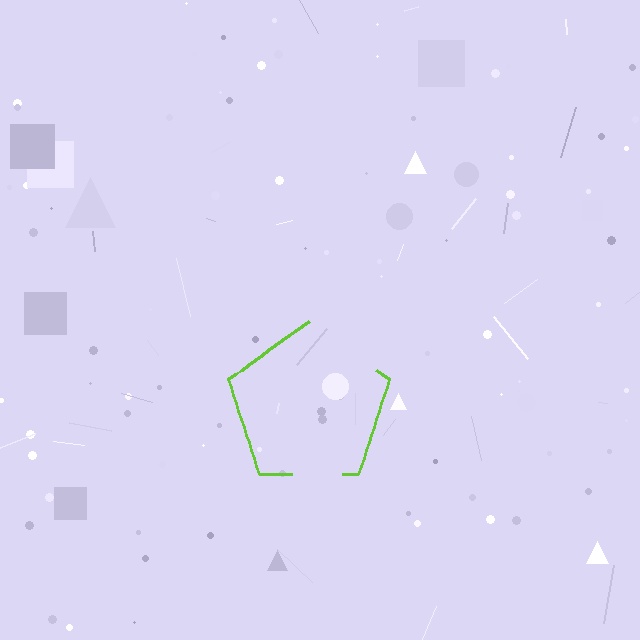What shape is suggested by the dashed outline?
The dashed outline suggests a pentagon.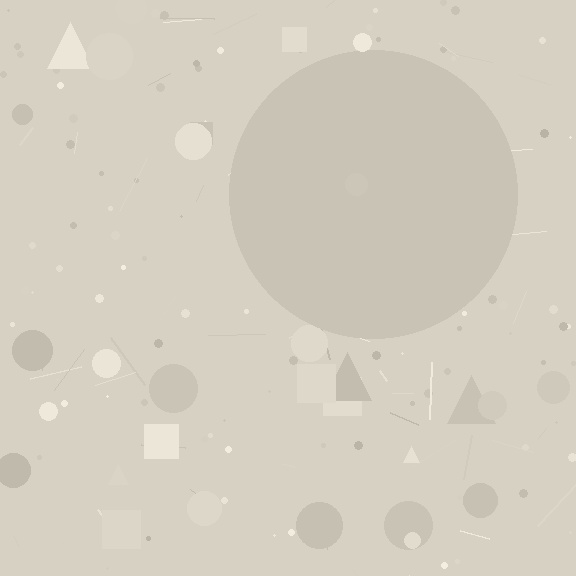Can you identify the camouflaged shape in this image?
The camouflaged shape is a circle.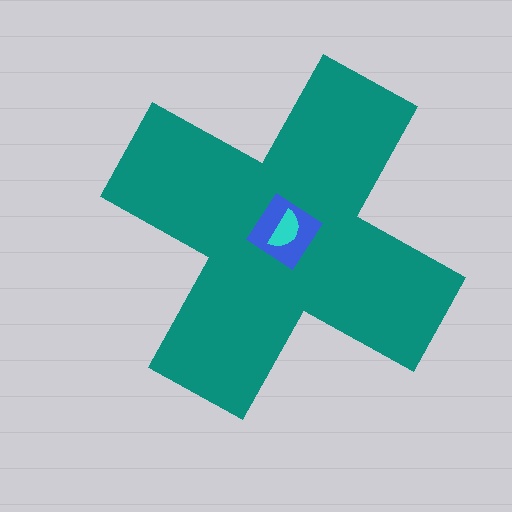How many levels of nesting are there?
3.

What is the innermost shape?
The cyan semicircle.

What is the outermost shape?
The teal cross.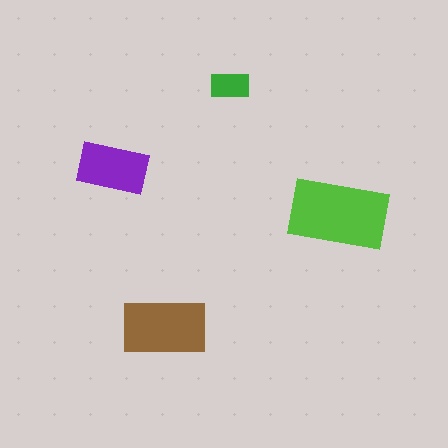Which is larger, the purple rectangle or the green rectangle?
The purple one.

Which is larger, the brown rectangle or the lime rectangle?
The lime one.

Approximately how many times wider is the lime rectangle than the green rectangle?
About 2.5 times wider.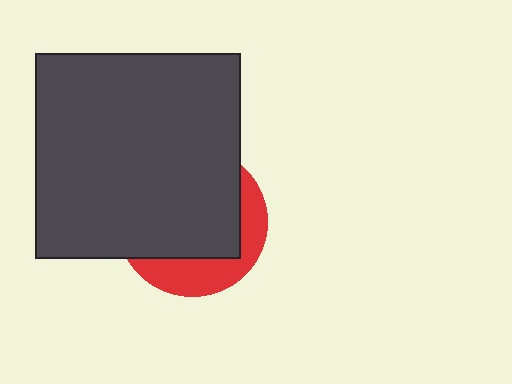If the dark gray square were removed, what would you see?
You would see the complete red circle.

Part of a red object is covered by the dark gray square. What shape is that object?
It is a circle.